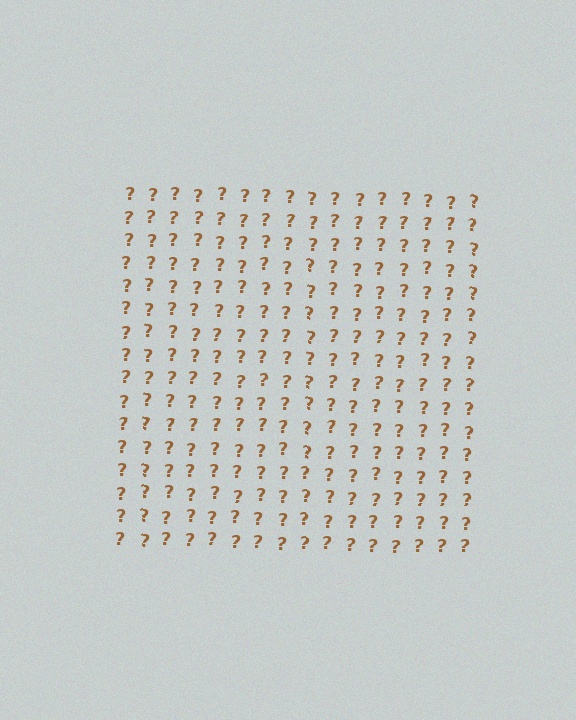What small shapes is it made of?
It is made of small question marks.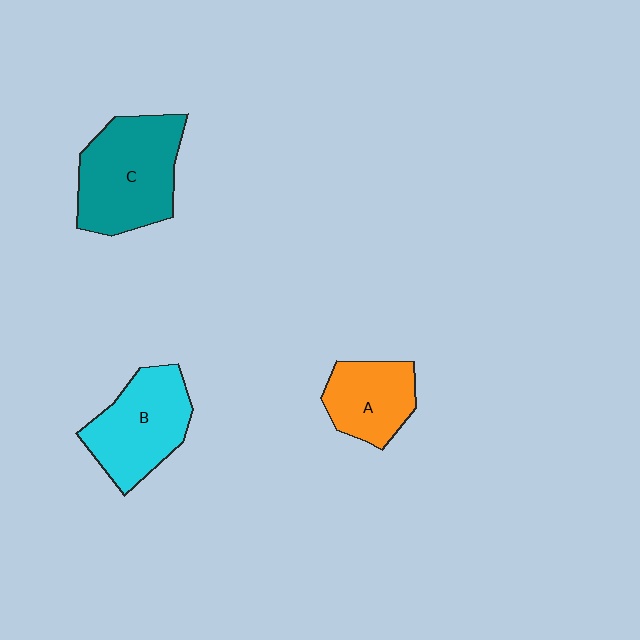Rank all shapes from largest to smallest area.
From largest to smallest: C (teal), B (cyan), A (orange).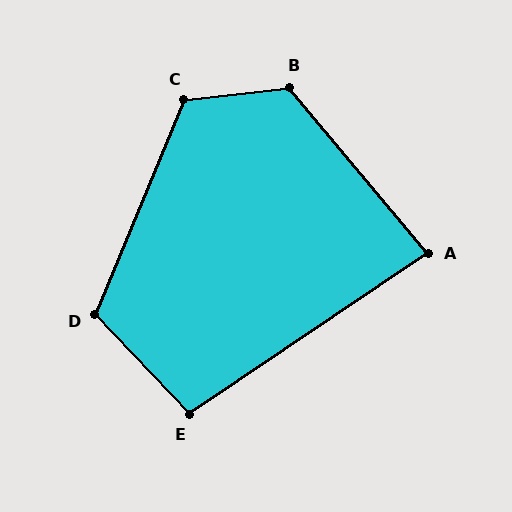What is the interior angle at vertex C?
Approximately 119 degrees (obtuse).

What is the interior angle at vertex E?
Approximately 100 degrees (obtuse).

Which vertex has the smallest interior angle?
A, at approximately 84 degrees.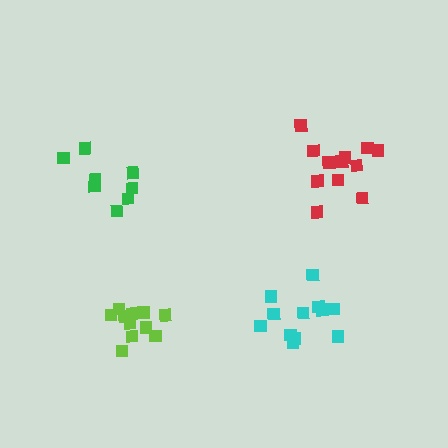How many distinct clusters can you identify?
There are 4 distinct clusters.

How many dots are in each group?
Group 1: 8 dots, Group 2: 11 dots, Group 3: 12 dots, Group 4: 12 dots (43 total).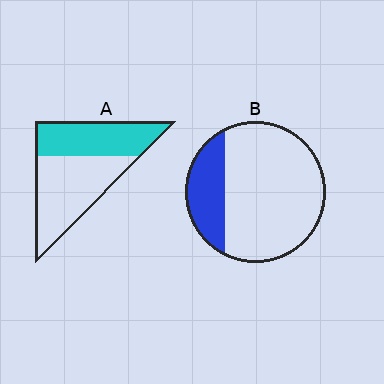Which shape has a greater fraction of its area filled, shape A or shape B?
Shape A.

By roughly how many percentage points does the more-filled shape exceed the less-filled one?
By roughly 20 percentage points (A over B).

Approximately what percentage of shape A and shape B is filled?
A is approximately 45% and B is approximately 25%.